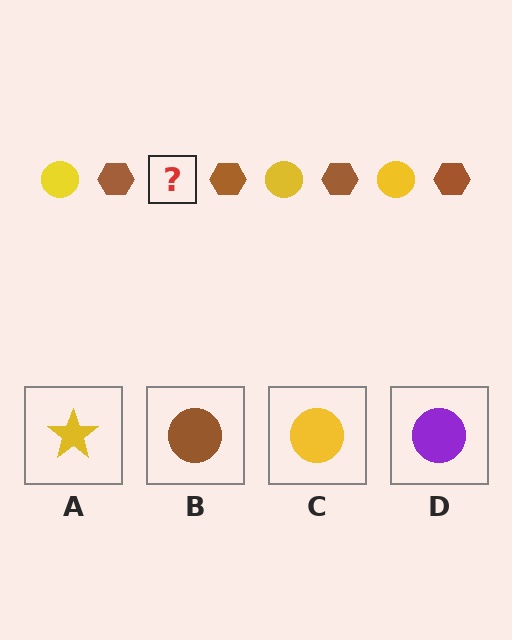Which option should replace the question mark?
Option C.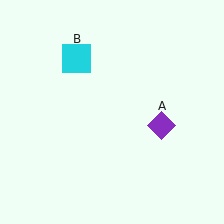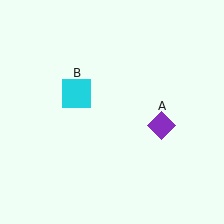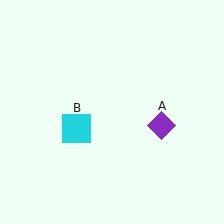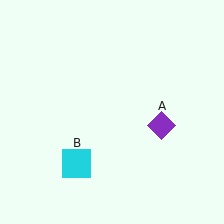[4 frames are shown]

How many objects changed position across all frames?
1 object changed position: cyan square (object B).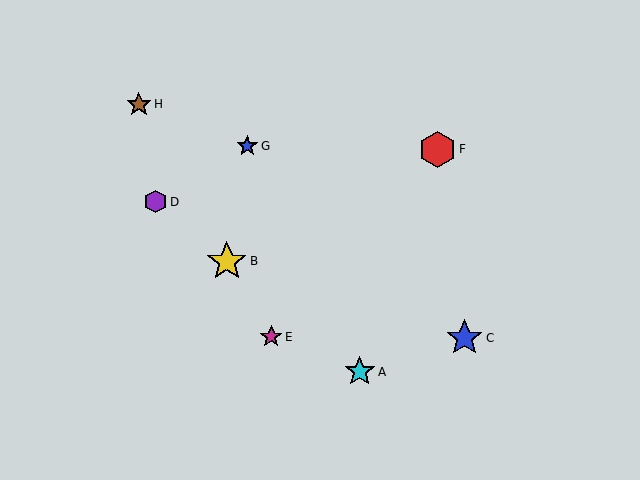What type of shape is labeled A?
Shape A is a cyan star.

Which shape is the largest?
The yellow star (labeled B) is the largest.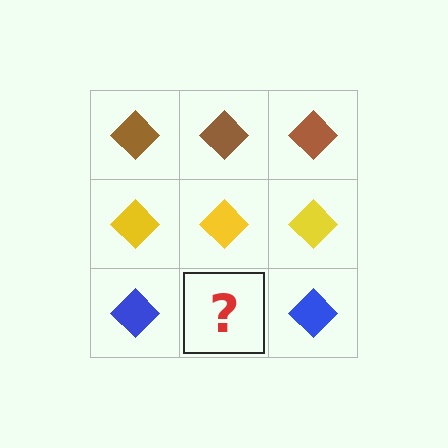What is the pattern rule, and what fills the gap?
The rule is that each row has a consistent color. The gap should be filled with a blue diamond.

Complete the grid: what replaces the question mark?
The question mark should be replaced with a blue diamond.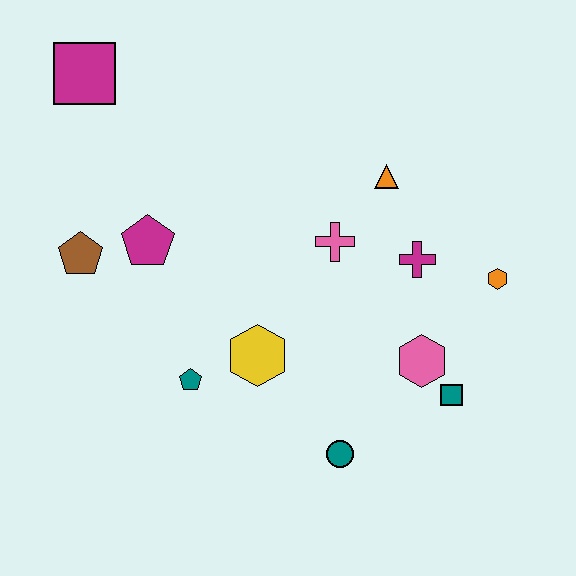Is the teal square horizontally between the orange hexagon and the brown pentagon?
Yes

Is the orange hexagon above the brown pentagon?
No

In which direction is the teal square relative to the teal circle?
The teal square is to the right of the teal circle.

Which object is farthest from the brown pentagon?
The orange hexagon is farthest from the brown pentagon.